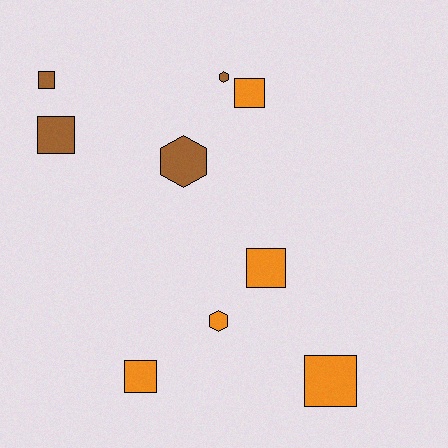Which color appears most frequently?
Orange, with 5 objects.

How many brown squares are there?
There are 2 brown squares.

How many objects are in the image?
There are 9 objects.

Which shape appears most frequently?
Square, with 6 objects.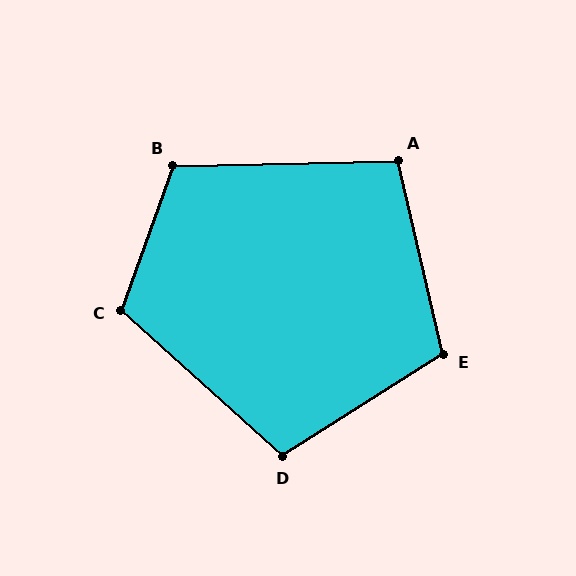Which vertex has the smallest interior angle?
A, at approximately 102 degrees.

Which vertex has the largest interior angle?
C, at approximately 113 degrees.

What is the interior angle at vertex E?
Approximately 110 degrees (obtuse).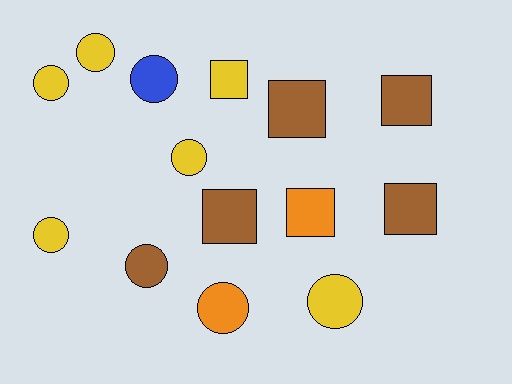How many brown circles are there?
There is 1 brown circle.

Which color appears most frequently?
Yellow, with 6 objects.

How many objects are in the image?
There are 14 objects.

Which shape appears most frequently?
Circle, with 8 objects.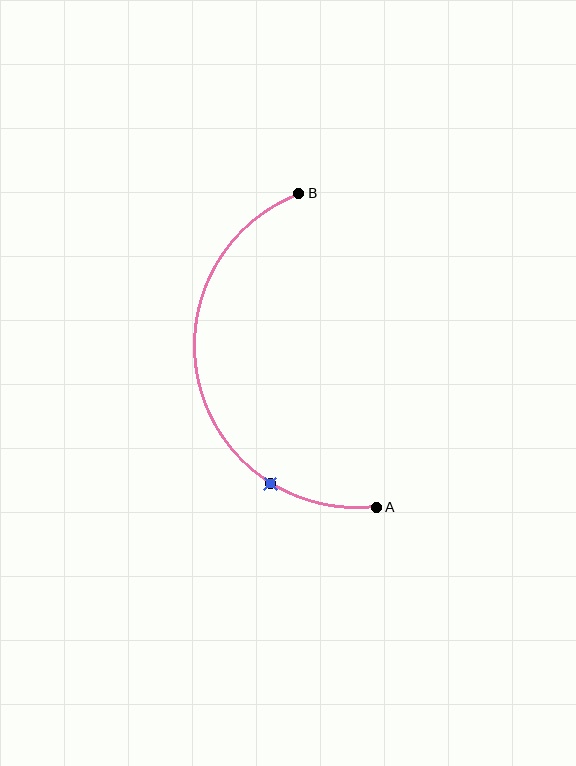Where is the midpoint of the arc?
The arc midpoint is the point on the curve farthest from the straight line joining A and B. It sits to the left of that line.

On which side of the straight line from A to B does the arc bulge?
The arc bulges to the left of the straight line connecting A and B.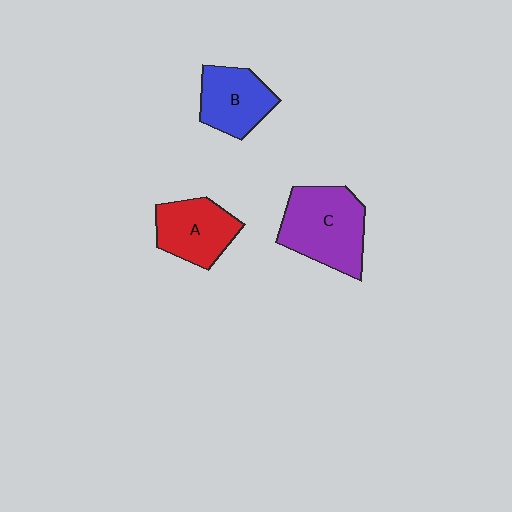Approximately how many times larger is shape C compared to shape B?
Approximately 1.4 times.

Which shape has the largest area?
Shape C (purple).